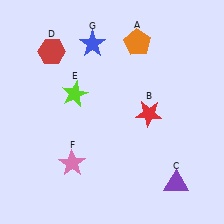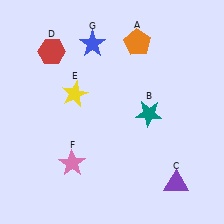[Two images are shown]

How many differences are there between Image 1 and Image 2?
There are 2 differences between the two images.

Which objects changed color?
B changed from red to teal. E changed from lime to yellow.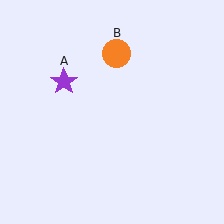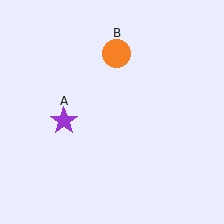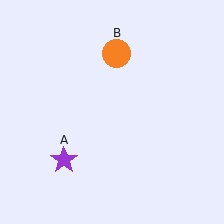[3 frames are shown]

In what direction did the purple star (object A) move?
The purple star (object A) moved down.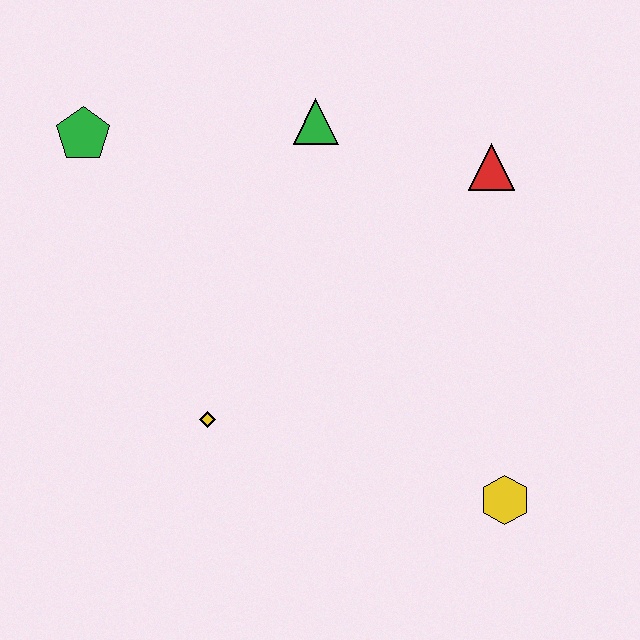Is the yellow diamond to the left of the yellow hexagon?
Yes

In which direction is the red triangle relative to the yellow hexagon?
The red triangle is above the yellow hexagon.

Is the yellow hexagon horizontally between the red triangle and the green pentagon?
No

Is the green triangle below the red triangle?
No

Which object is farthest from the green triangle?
The yellow hexagon is farthest from the green triangle.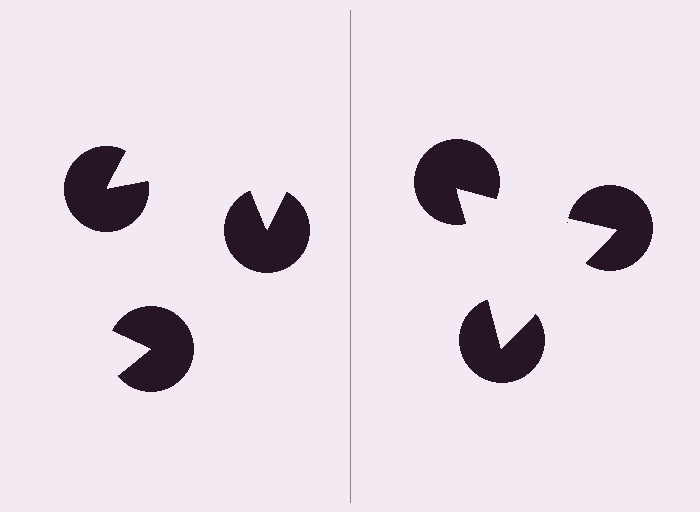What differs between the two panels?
The pac-man discs are positioned identically on both sides; only the wedge orientations differ. On the right they align to a triangle; on the left they are misaligned.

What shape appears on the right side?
An illusory triangle.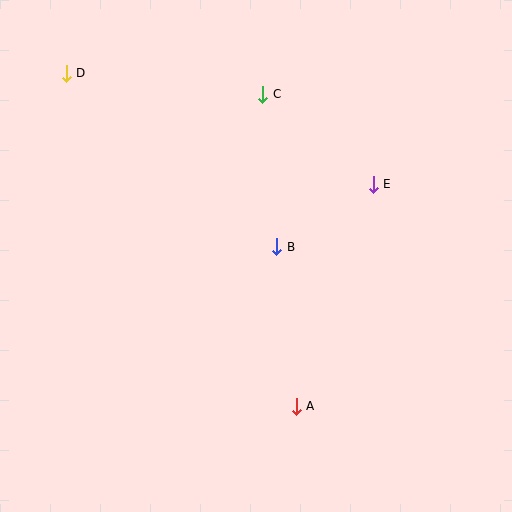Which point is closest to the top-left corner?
Point D is closest to the top-left corner.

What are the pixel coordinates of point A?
Point A is at (296, 406).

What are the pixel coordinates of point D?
Point D is at (66, 73).